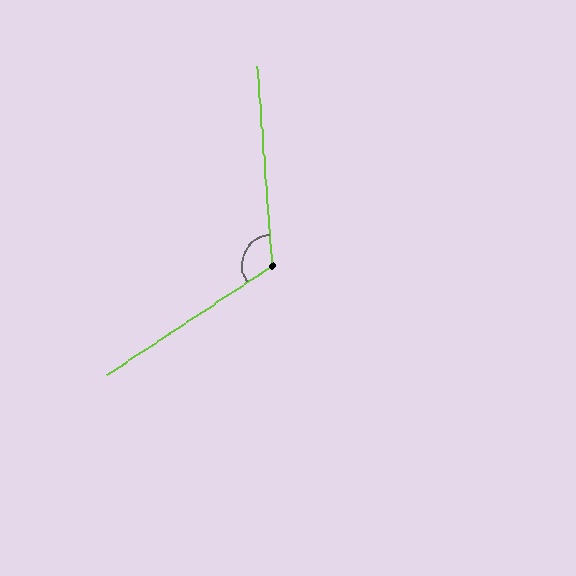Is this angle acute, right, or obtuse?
It is obtuse.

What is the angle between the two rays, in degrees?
Approximately 119 degrees.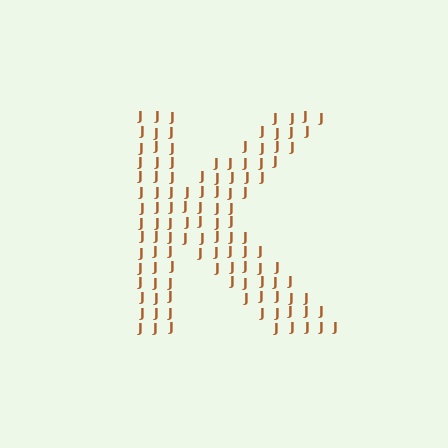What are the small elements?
The small elements are letter J's.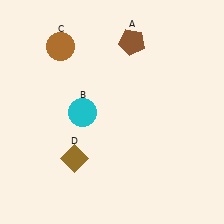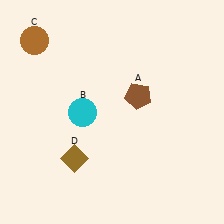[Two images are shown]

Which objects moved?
The objects that moved are: the brown pentagon (A), the brown circle (C).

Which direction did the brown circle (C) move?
The brown circle (C) moved left.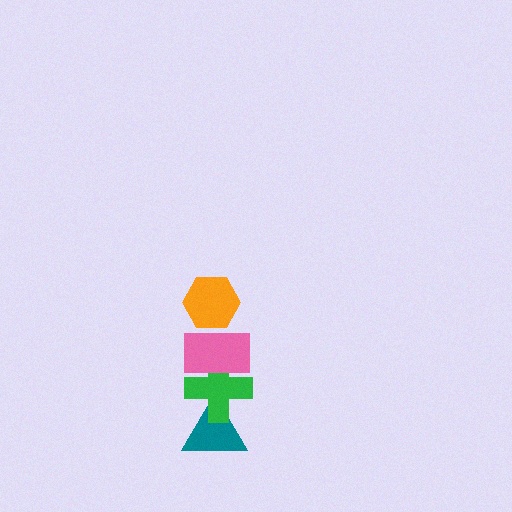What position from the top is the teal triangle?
The teal triangle is 4th from the top.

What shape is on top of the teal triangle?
The green cross is on top of the teal triangle.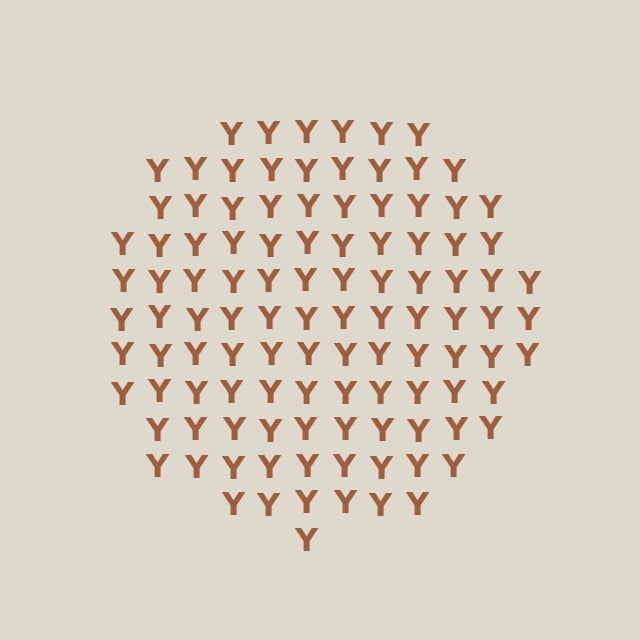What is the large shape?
The large shape is a circle.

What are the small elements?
The small elements are letter Y's.